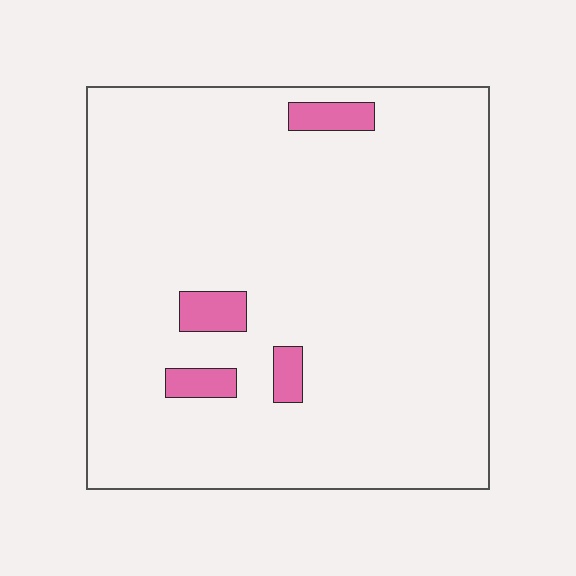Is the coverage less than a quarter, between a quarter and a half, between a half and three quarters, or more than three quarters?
Less than a quarter.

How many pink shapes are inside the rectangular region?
4.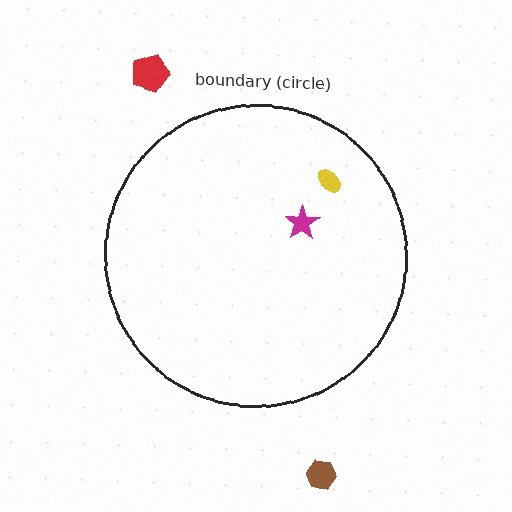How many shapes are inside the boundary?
2 inside, 2 outside.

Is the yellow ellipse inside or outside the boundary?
Inside.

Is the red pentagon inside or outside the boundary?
Outside.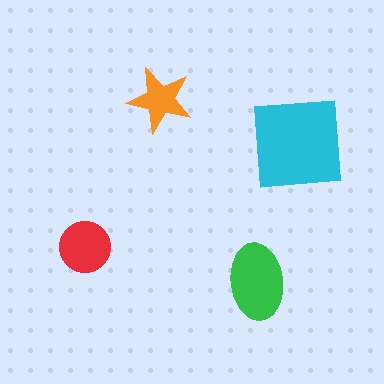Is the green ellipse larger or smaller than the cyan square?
Smaller.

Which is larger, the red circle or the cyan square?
The cyan square.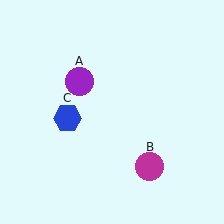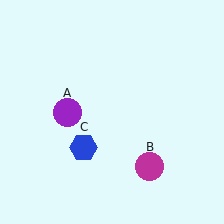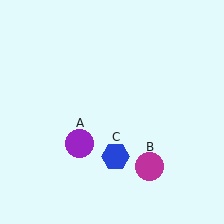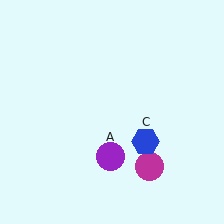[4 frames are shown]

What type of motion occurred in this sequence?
The purple circle (object A), blue hexagon (object C) rotated counterclockwise around the center of the scene.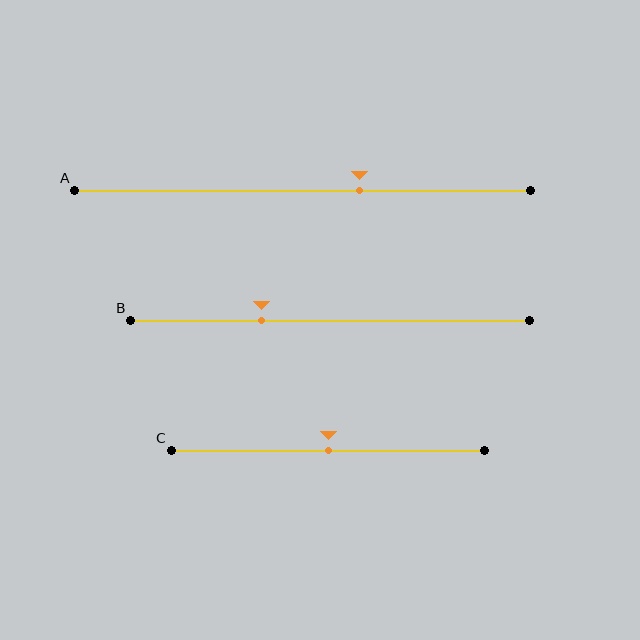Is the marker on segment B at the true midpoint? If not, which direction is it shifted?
No, the marker on segment B is shifted to the left by about 17% of the segment length.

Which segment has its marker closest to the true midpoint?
Segment C has its marker closest to the true midpoint.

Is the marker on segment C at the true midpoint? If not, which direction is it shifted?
Yes, the marker on segment C is at the true midpoint.